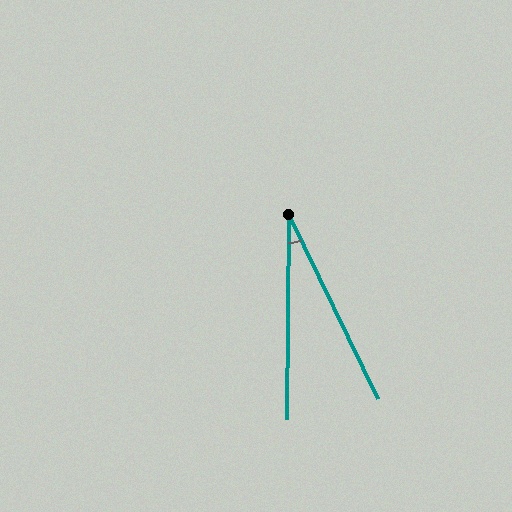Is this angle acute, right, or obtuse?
It is acute.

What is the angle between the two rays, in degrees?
Approximately 27 degrees.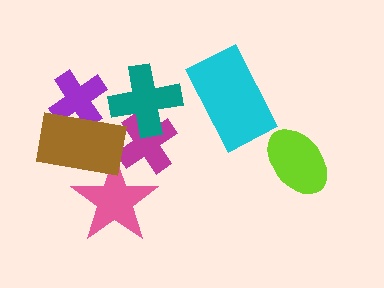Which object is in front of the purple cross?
The brown rectangle is in front of the purple cross.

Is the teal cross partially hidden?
No, no other shape covers it.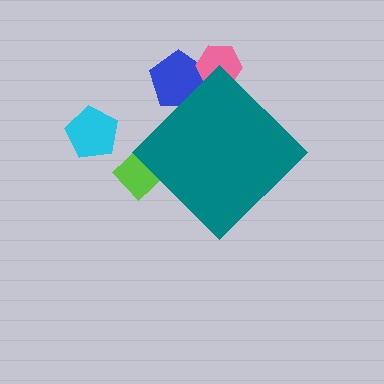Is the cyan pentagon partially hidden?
No, the cyan pentagon is fully visible.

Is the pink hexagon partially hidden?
Yes, the pink hexagon is partially hidden behind the teal diamond.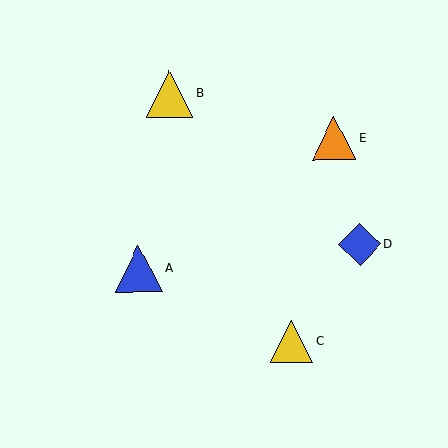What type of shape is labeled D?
Shape D is a blue diamond.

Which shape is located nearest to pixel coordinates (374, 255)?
The blue diamond (labeled D) at (360, 244) is nearest to that location.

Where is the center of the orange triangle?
The center of the orange triangle is at (334, 138).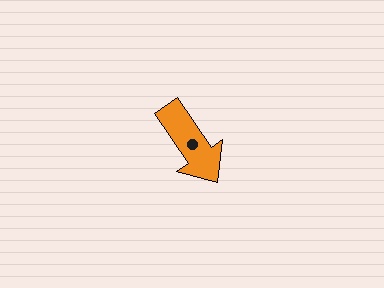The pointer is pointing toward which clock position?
Roughly 5 o'clock.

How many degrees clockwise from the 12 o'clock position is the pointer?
Approximately 146 degrees.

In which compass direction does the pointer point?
Southeast.